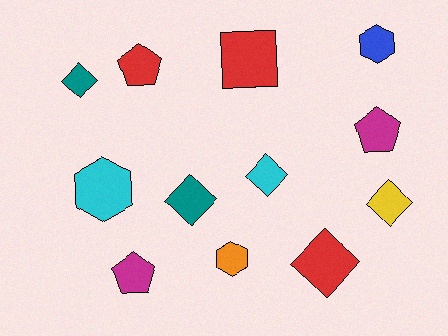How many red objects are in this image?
There are 3 red objects.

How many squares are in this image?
There is 1 square.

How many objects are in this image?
There are 12 objects.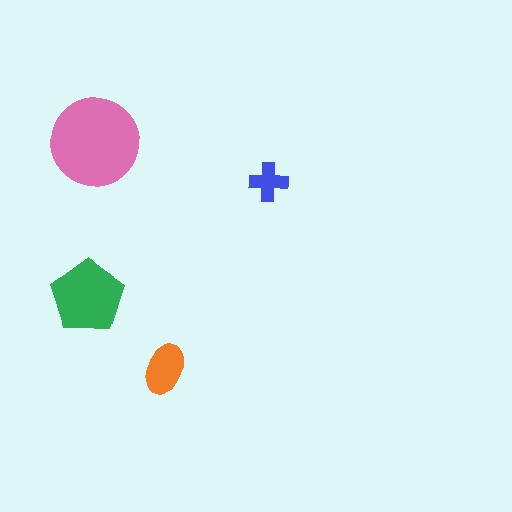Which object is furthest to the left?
The green pentagon is leftmost.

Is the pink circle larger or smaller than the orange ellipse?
Larger.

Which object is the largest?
The pink circle.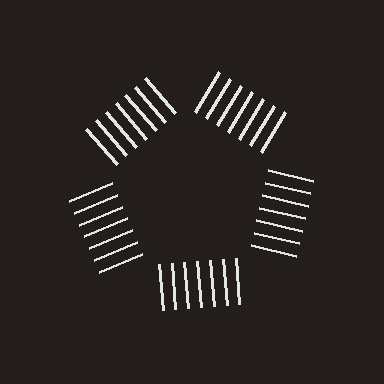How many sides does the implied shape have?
5 sides — the line-ends trace a pentagon.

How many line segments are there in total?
35 — 7 along each of the 5 edges.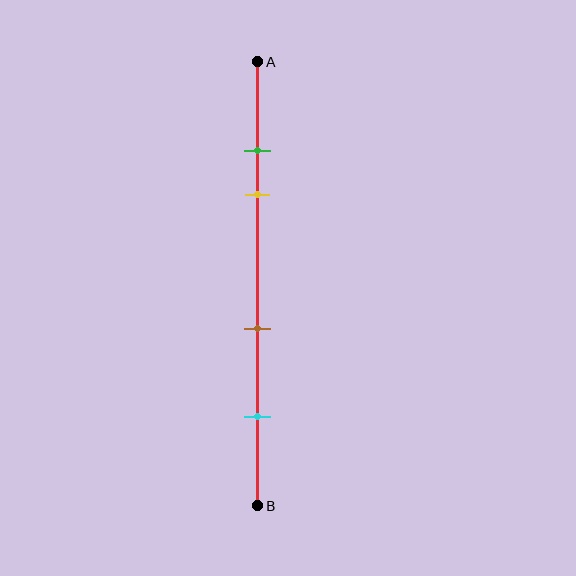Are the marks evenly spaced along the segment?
No, the marks are not evenly spaced.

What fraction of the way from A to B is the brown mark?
The brown mark is approximately 60% (0.6) of the way from A to B.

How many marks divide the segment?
There are 4 marks dividing the segment.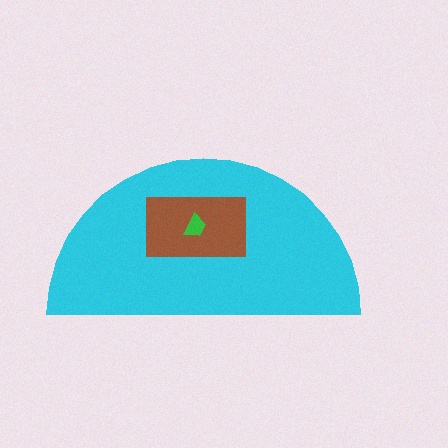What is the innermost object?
The green trapezoid.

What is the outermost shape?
The cyan semicircle.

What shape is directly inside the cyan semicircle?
The brown rectangle.